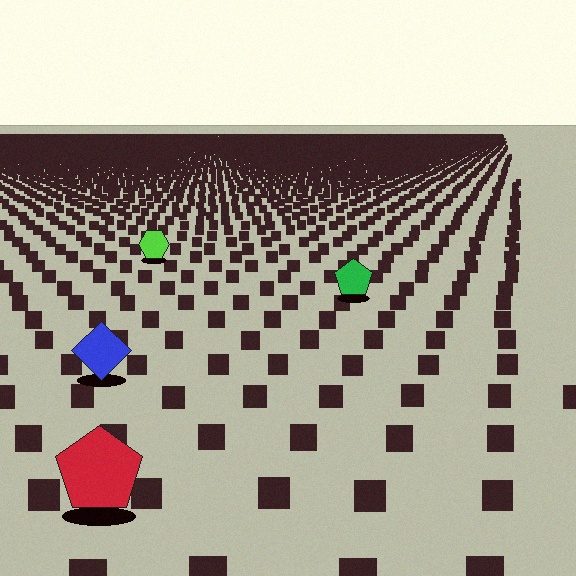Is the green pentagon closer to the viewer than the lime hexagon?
Yes. The green pentagon is closer — you can tell from the texture gradient: the ground texture is coarser near it.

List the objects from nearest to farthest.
From nearest to farthest: the red pentagon, the blue diamond, the green pentagon, the lime hexagon.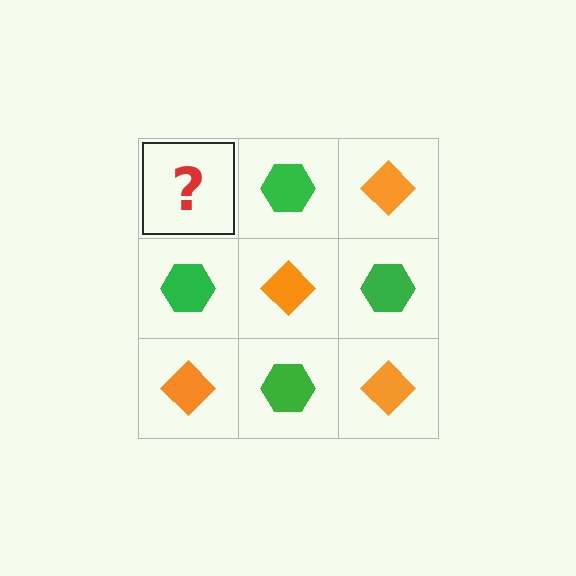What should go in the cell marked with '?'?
The missing cell should contain an orange diamond.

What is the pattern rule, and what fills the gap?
The rule is that it alternates orange diamond and green hexagon in a checkerboard pattern. The gap should be filled with an orange diamond.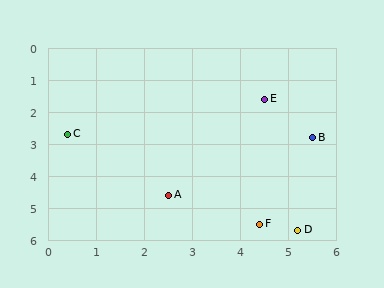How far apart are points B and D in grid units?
Points B and D are about 2.9 grid units apart.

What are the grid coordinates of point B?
Point B is at approximately (5.5, 2.8).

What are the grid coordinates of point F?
Point F is at approximately (4.4, 5.5).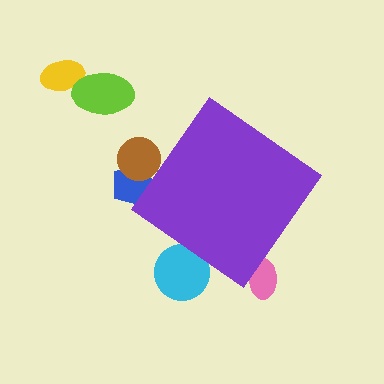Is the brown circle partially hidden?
Yes, the brown circle is partially hidden behind the purple diamond.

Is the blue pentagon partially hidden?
Yes, the blue pentagon is partially hidden behind the purple diamond.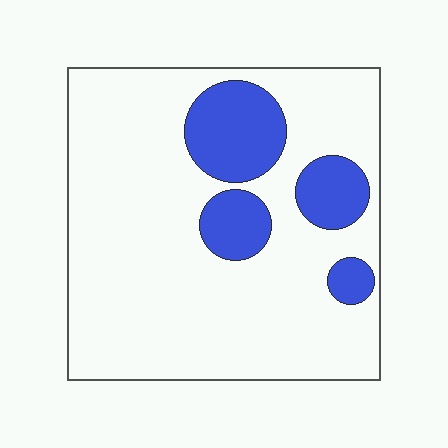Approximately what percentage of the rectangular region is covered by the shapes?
Approximately 20%.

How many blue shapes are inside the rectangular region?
4.